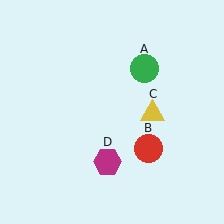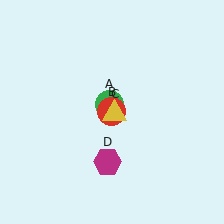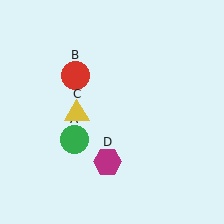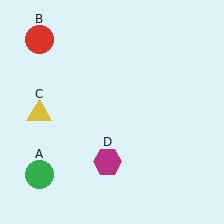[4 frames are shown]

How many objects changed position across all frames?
3 objects changed position: green circle (object A), red circle (object B), yellow triangle (object C).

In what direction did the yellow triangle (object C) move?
The yellow triangle (object C) moved left.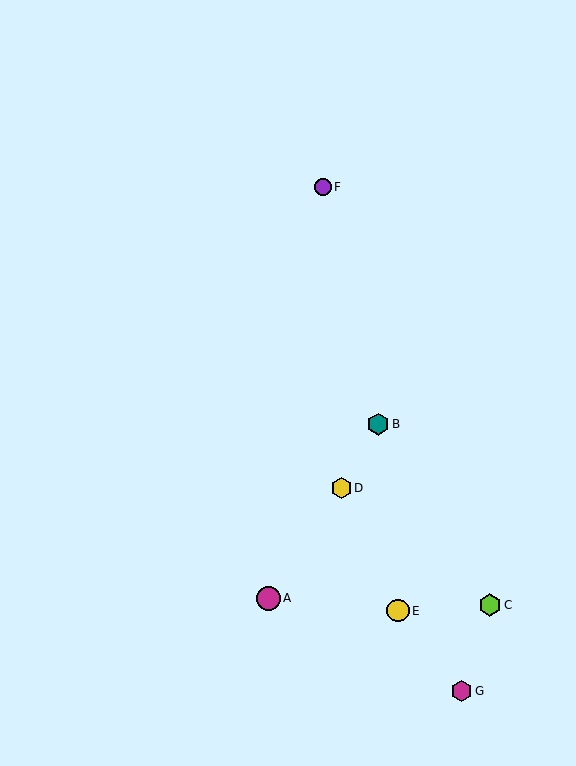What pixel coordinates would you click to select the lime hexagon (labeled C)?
Click at (490, 605) to select the lime hexagon C.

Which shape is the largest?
The magenta circle (labeled A) is the largest.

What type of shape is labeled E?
Shape E is a yellow circle.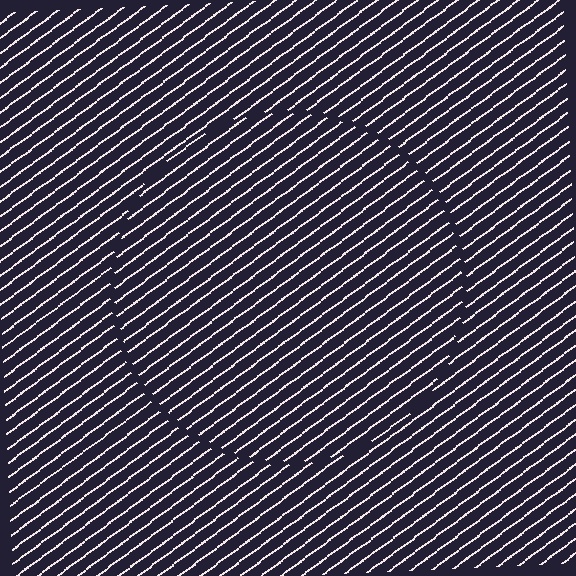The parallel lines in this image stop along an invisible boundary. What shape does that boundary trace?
An illusory circle. The interior of the shape contains the same grating, shifted by half a period — the contour is defined by the phase discontinuity where line-ends from the inner and outer gratings abut.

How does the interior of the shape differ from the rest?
The interior of the shape contains the same grating, shifted by half a period — the contour is defined by the phase discontinuity where line-ends from the inner and outer gratings abut.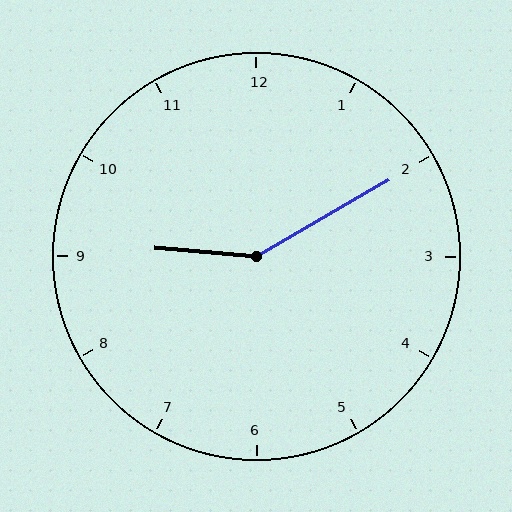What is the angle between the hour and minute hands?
Approximately 145 degrees.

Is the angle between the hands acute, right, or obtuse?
It is obtuse.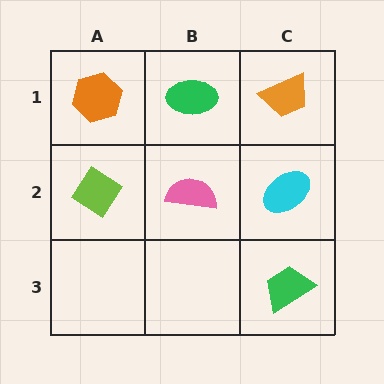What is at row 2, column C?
A cyan ellipse.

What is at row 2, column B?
A pink semicircle.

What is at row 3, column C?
A green trapezoid.